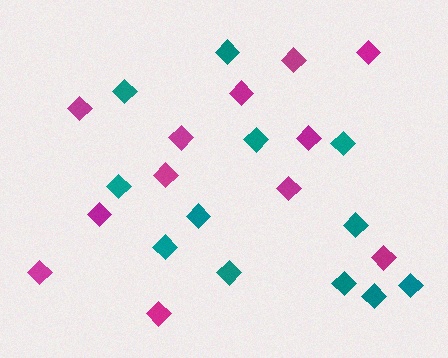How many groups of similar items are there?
There are 2 groups: one group of magenta diamonds (12) and one group of teal diamonds (12).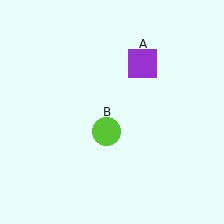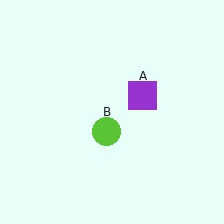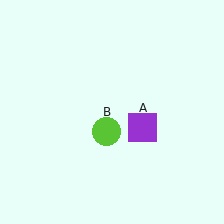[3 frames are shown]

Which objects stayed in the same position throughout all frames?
Lime circle (object B) remained stationary.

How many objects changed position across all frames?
1 object changed position: purple square (object A).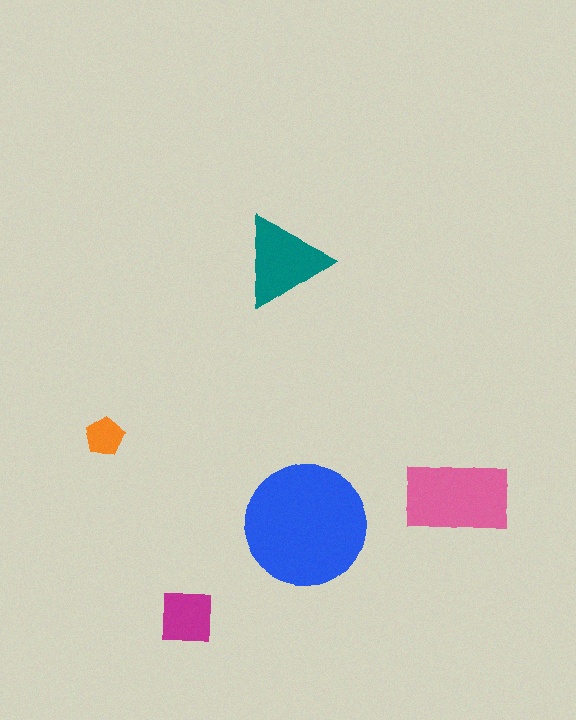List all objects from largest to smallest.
The blue circle, the pink rectangle, the teal triangle, the magenta square, the orange pentagon.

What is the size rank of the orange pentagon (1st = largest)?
5th.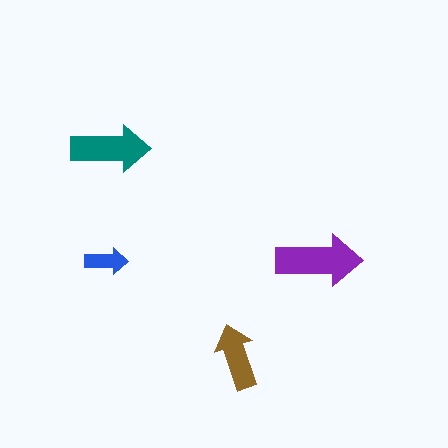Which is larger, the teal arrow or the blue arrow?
The teal one.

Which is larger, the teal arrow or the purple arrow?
The purple one.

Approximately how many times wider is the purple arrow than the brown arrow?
About 1.5 times wider.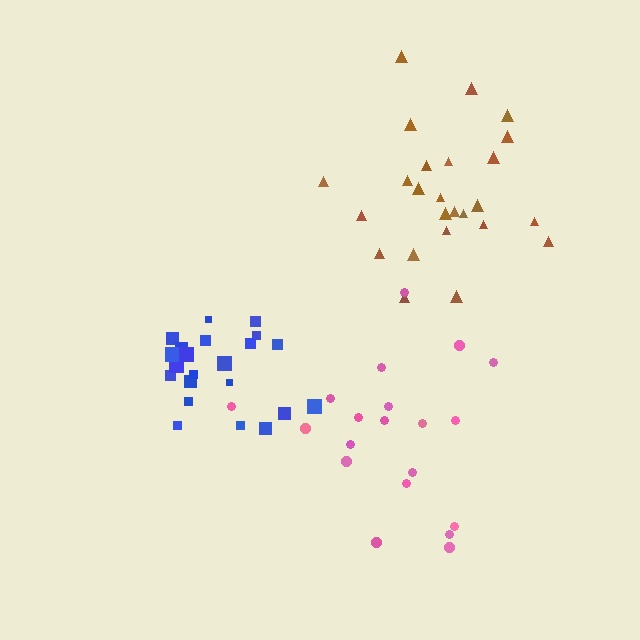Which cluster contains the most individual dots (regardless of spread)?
Brown (25).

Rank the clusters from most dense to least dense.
blue, pink, brown.